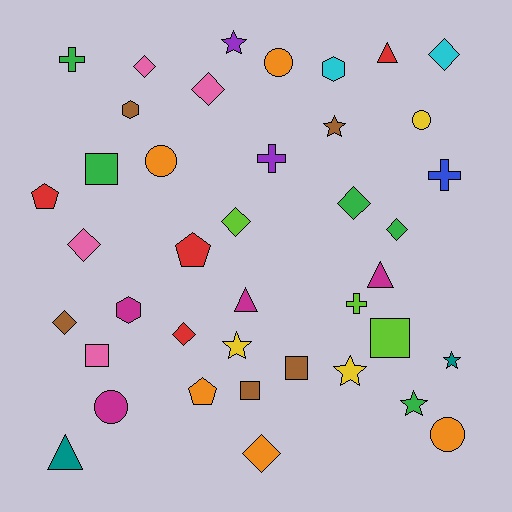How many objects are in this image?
There are 40 objects.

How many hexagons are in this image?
There are 3 hexagons.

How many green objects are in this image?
There are 5 green objects.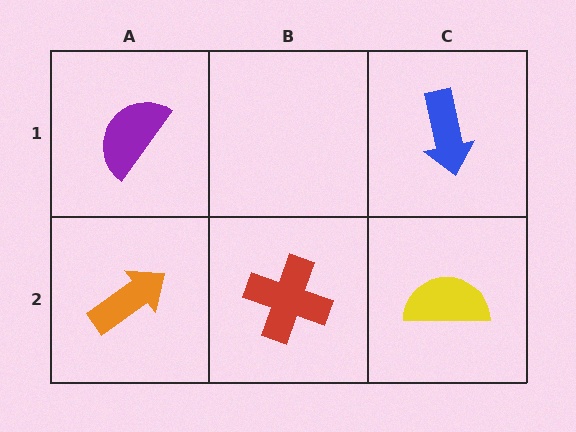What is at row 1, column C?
A blue arrow.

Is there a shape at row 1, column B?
No, that cell is empty.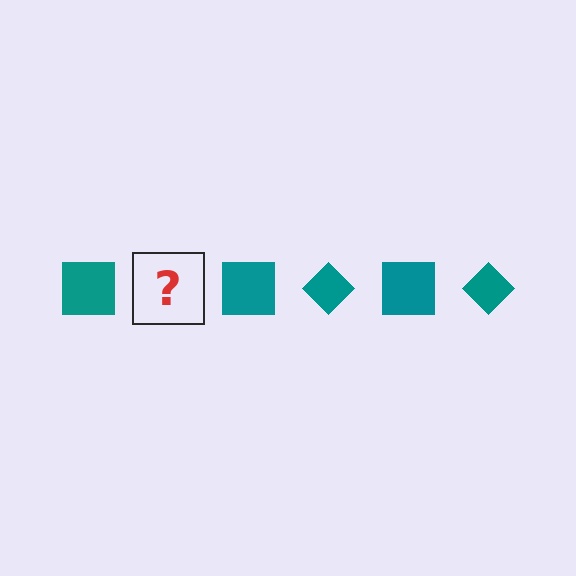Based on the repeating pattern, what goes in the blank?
The blank should be a teal diamond.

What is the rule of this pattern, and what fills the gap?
The rule is that the pattern cycles through square, diamond shapes in teal. The gap should be filled with a teal diamond.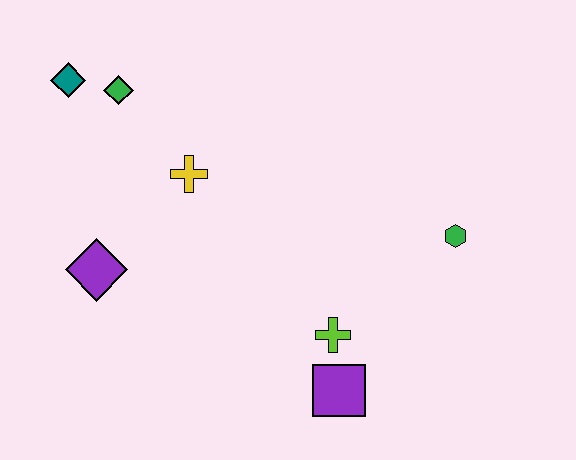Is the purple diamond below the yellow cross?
Yes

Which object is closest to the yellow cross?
The green diamond is closest to the yellow cross.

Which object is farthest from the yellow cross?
The green hexagon is farthest from the yellow cross.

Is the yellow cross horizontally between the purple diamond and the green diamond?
No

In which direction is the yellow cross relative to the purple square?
The yellow cross is above the purple square.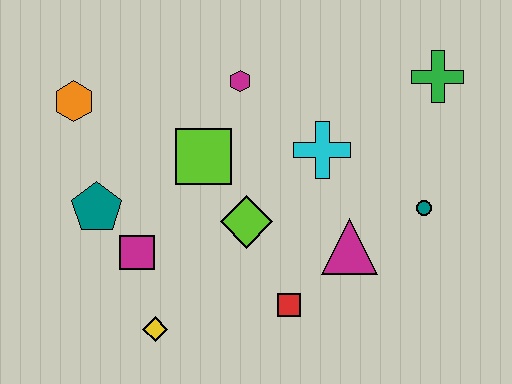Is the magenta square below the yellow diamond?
No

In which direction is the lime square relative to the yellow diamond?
The lime square is above the yellow diamond.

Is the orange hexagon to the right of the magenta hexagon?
No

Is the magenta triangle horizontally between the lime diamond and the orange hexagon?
No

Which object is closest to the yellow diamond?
The magenta square is closest to the yellow diamond.